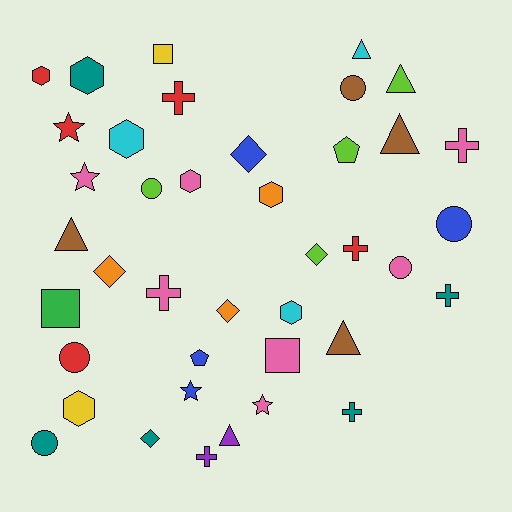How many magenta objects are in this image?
There are no magenta objects.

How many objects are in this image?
There are 40 objects.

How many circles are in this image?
There are 6 circles.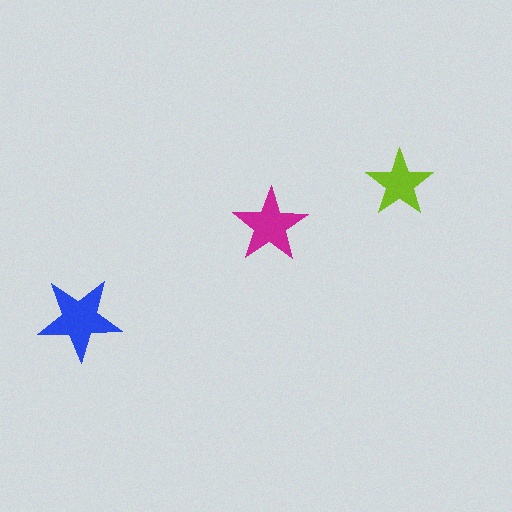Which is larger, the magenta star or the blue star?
The blue one.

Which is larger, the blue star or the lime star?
The blue one.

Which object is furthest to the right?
The lime star is rightmost.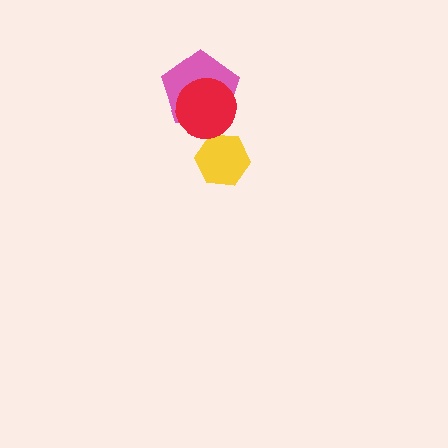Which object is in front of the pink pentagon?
The red circle is in front of the pink pentagon.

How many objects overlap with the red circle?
1 object overlaps with the red circle.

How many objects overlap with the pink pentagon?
1 object overlaps with the pink pentagon.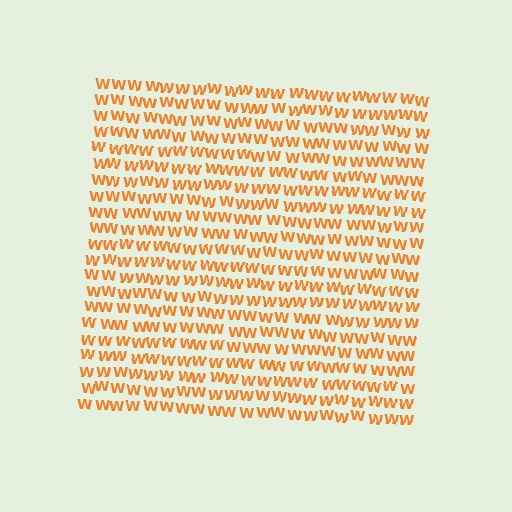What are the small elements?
The small elements are letter W's.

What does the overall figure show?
The overall figure shows a square.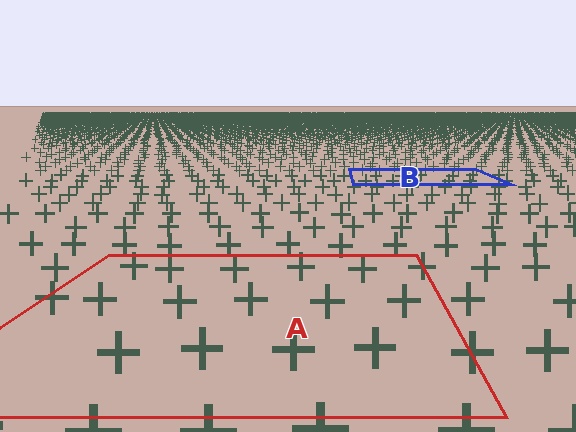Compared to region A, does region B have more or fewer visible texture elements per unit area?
Region B has more texture elements per unit area — they are packed more densely because it is farther away.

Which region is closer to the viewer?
Region A is closer. The texture elements there are larger and more spread out.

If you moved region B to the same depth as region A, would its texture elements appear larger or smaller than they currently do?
They would appear larger. At a closer depth, the same texture elements are projected at a bigger on-screen size.